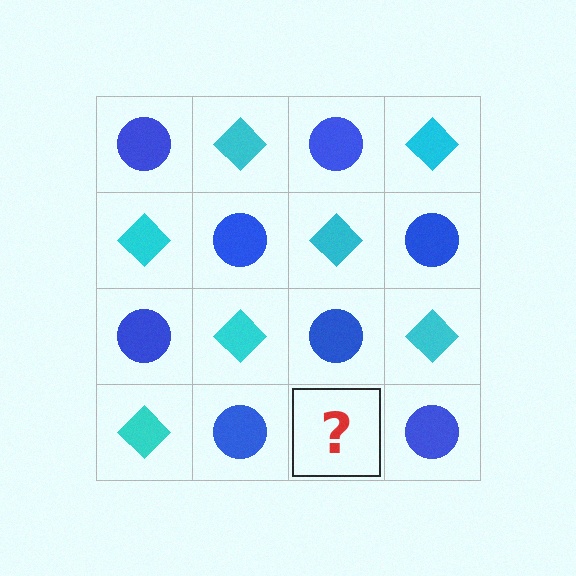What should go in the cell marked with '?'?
The missing cell should contain a cyan diamond.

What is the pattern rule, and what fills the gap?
The rule is that it alternates blue circle and cyan diamond in a checkerboard pattern. The gap should be filled with a cyan diamond.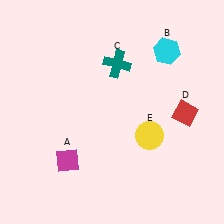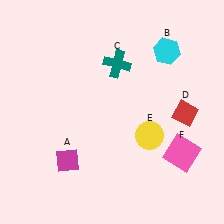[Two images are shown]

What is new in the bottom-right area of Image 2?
A pink square (F) was added in the bottom-right area of Image 2.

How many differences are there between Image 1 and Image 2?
There is 1 difference between the two images.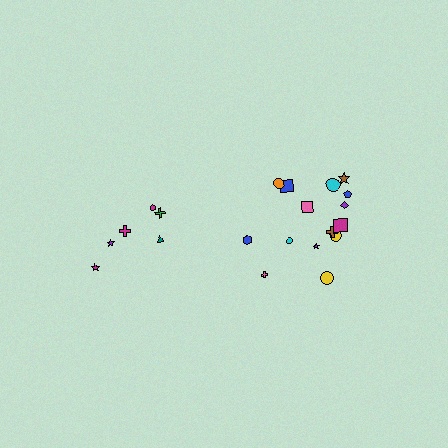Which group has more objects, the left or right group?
The right group.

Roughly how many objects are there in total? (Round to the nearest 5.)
Roughly 20 objects in total.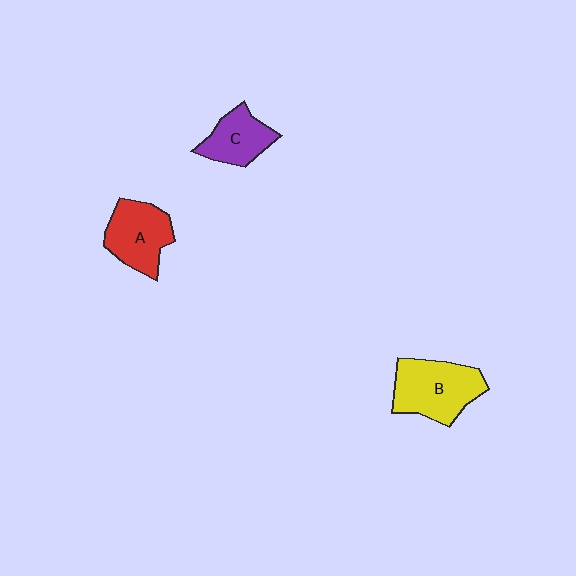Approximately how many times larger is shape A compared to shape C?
Approximately 1.3 times.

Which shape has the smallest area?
Shape C (purple).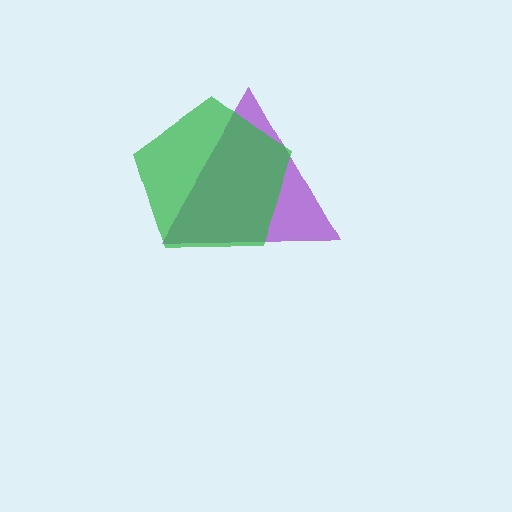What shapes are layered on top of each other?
The layered shapes are: a purple triangle, a green pentagon.